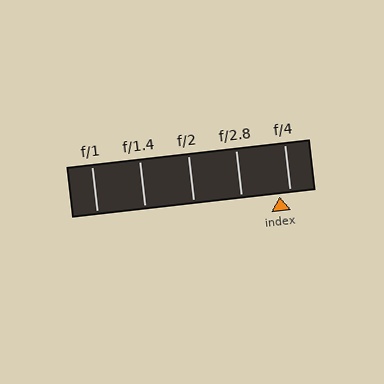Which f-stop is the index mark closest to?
The index mark is closest to f/4.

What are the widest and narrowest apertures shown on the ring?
The widest aperture shown is f/1 and the narrowest is f/4.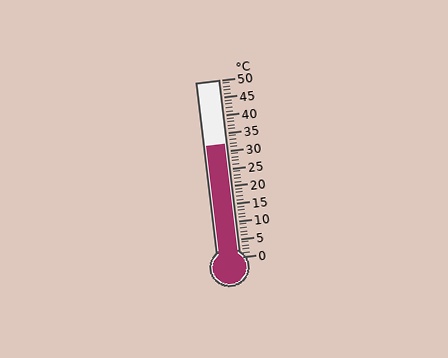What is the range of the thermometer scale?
The thermometer scale ranges from 0°C to 50°C.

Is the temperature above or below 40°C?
The temperature is below 40°C.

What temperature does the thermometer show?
The thermometer shows approximately 32°C.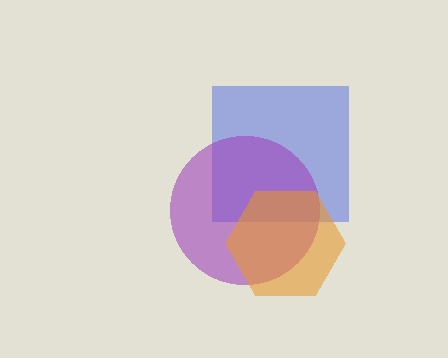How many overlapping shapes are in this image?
There are 3 overlapping shapes in the image.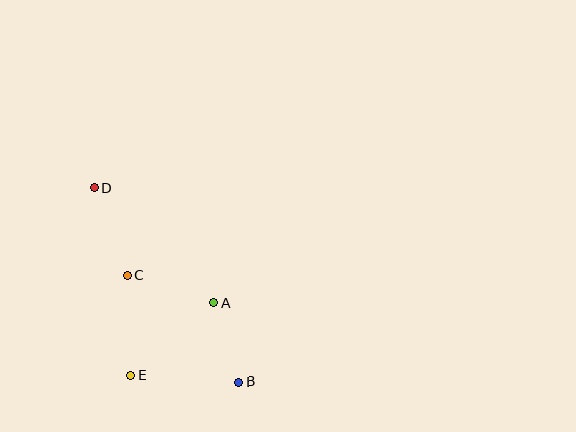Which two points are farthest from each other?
Points B and D are farthest from each other.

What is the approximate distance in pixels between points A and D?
The distance between A and D is approximately 166 pixels.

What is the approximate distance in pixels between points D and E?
The distance between D and E is approximately 191 pixels.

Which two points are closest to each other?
Points A and B are closest to each other.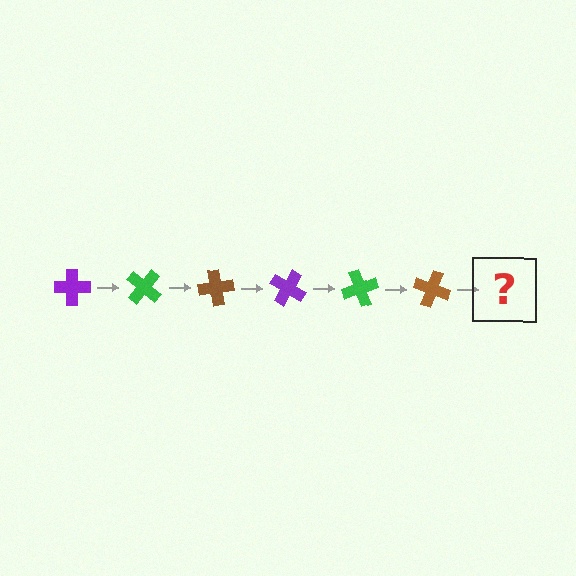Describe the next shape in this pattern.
It should be a purple cross, rotated 240 degrees from the start.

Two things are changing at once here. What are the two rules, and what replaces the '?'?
The two rules are that it rotates 40 degrees each step and the color cycles through purple, green, and brown. The '?' should be a purple cross, rotated 240 degrees from the start.